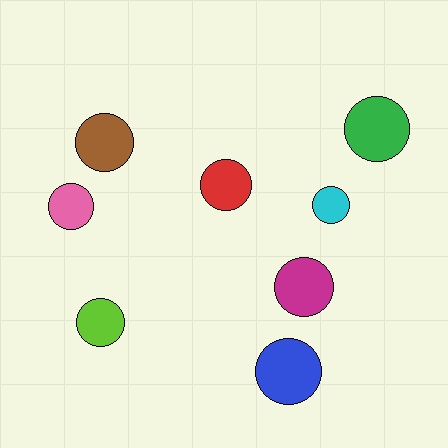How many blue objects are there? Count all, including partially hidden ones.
There is 1 blue object.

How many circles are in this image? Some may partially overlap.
There are 8 circles.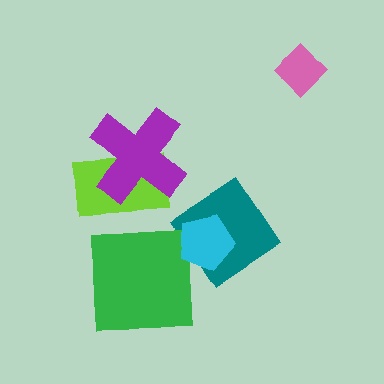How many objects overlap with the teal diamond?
1 object overlaps with the teal diamond.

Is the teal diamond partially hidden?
Yes, it is partially covered by another shape.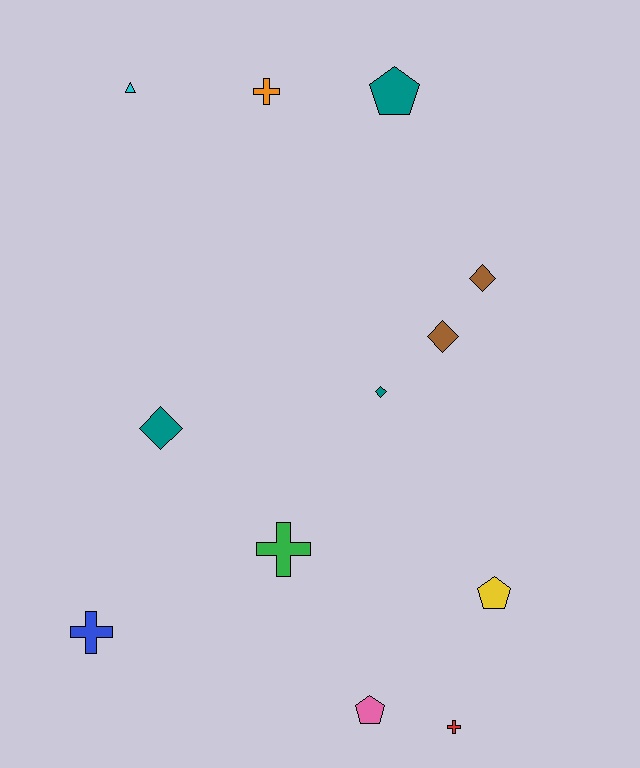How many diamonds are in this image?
There are 4 diamonds.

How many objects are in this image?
There are 12 objects.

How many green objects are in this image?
There is 1 green object.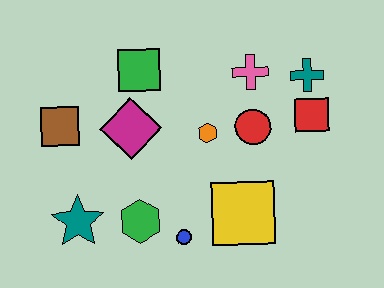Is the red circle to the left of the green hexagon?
No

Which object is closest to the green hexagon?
The blue circle is closest to the green hexagon.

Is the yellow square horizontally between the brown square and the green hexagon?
No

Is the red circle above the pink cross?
No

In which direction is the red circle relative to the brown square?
The red circle is to the right of the brown square.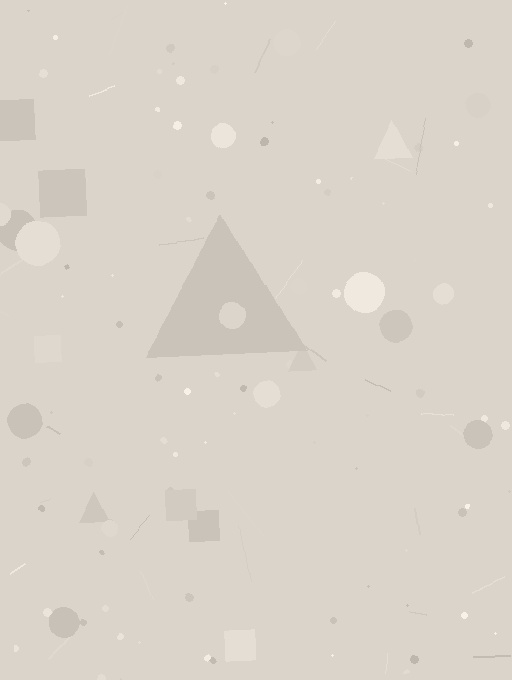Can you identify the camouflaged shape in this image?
The camouflaged shape is a triangle.